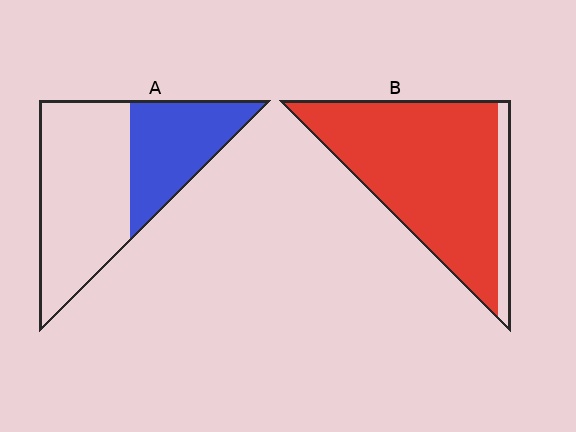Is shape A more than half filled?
No.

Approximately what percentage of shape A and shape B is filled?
A is approximately 35% and B is approximately 90%.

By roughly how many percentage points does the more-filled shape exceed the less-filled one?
By roughly 50 percentage points (B over A).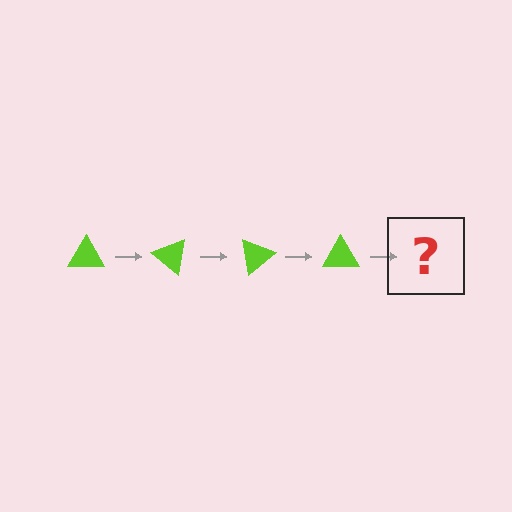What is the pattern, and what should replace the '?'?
The pattern is that the triangle rotates 40 degrees each step. The '?' should be a lime triangle rotated 160 degrees.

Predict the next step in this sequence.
The next step is a lime triangle rotated 160 degrees.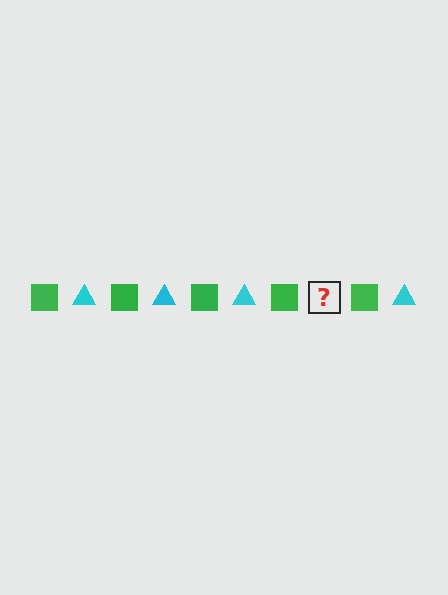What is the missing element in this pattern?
The missing element is a cyan triangle.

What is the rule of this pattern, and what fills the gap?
The rule is that the pattern alternates between green square and cyan triangle. The gap should be filled with a cyan triangle.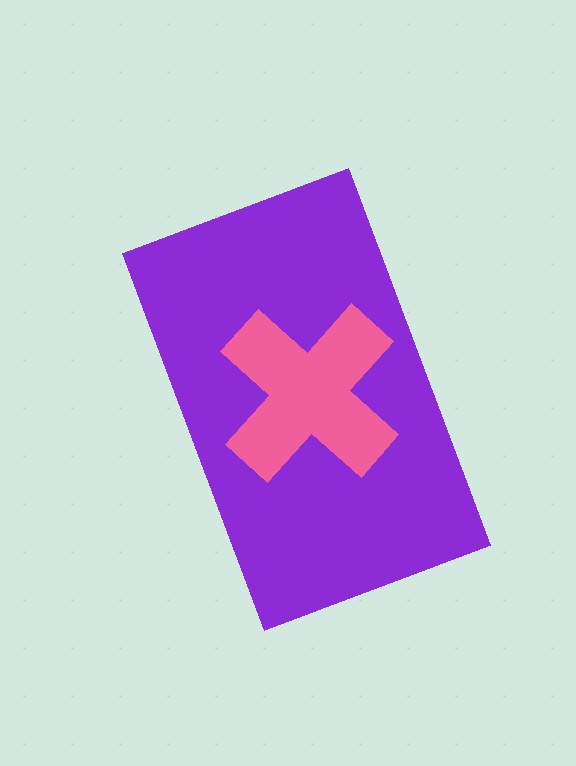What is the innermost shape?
The pink cross.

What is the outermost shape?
The purple rectangle.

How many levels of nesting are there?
2.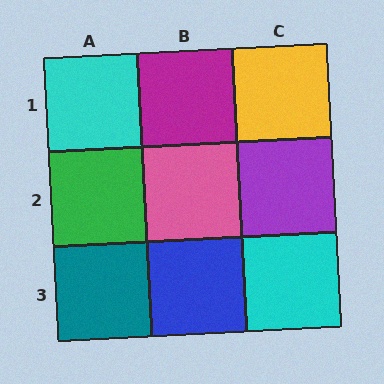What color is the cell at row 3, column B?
Blue.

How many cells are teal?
1 cell is teal.